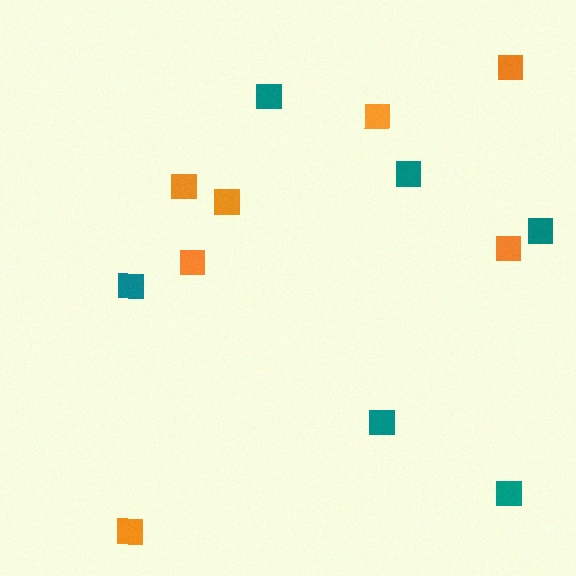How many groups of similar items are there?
There are 2 groups: one group of orange squares (7) and one group of teal squares (6).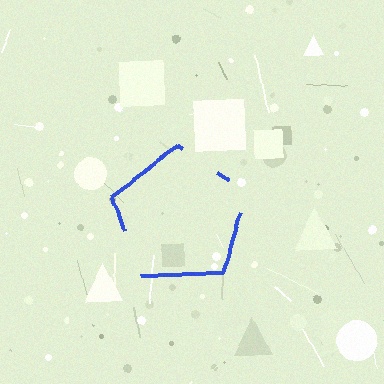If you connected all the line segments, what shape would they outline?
They would outline a pentagon.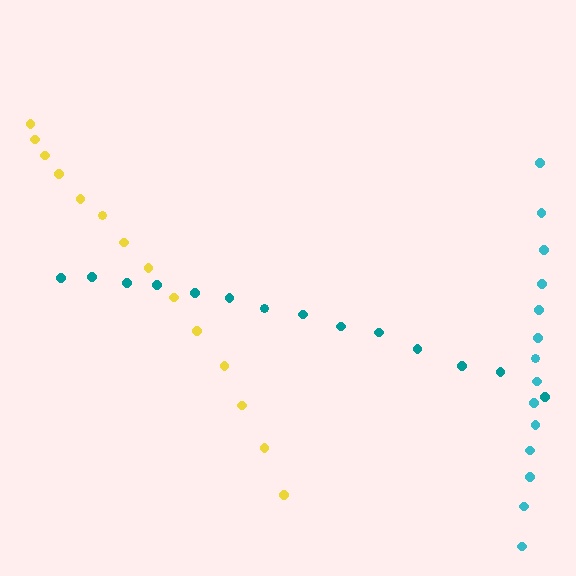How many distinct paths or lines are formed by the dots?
There are 3 distinct paths.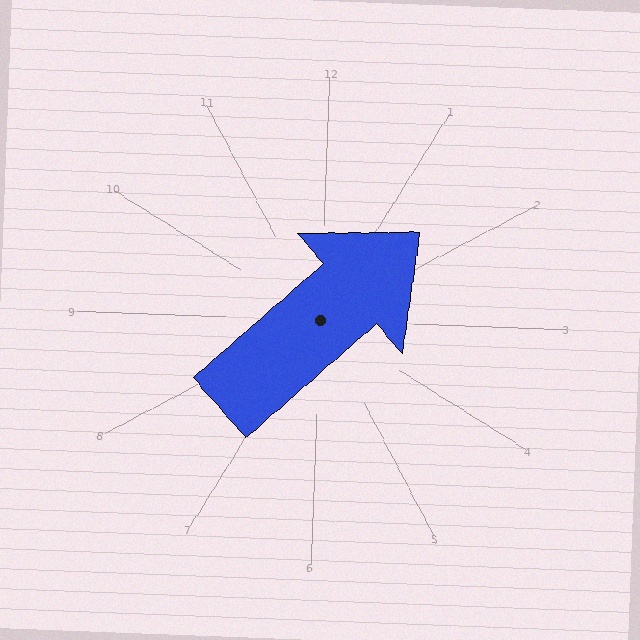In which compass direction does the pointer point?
Northeast.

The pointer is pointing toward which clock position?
Roughly 2 o'clock.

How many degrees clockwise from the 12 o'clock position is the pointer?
Approximately 47 degrees.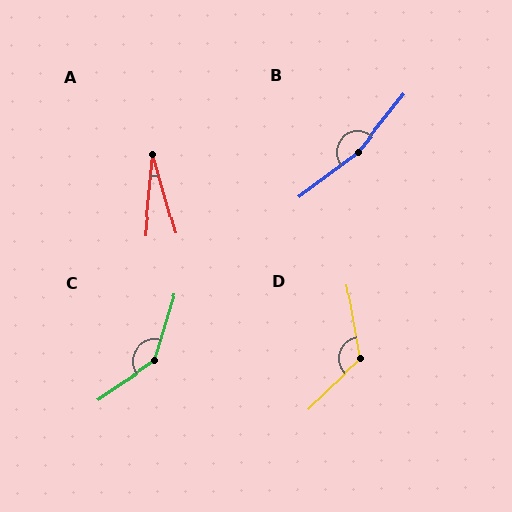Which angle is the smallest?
A, at approximately 21 degrees.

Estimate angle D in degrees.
Approximately 124 degrees.